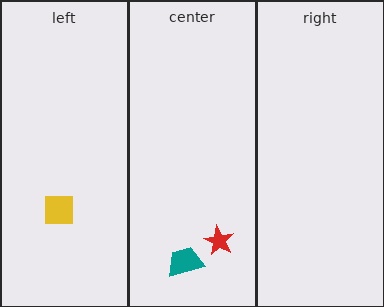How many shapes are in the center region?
2.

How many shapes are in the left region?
1.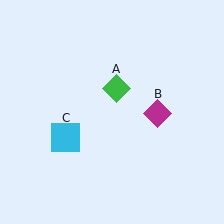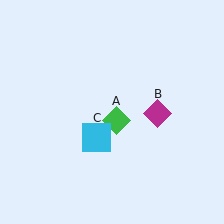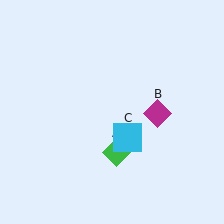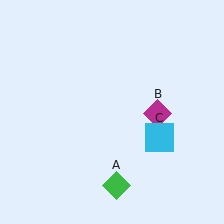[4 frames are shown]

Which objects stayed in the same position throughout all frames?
Magenta diamond (object B) remained stationary.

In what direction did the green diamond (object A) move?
The green diamond (object A) moved down.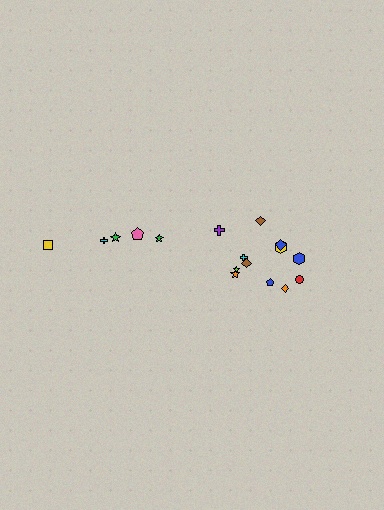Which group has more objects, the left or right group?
The right group.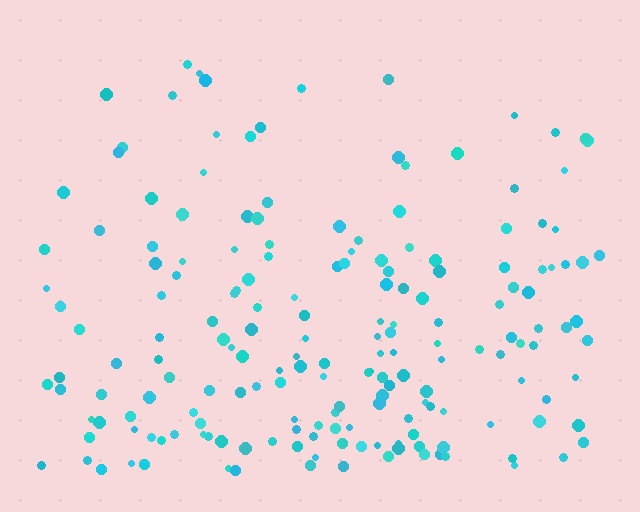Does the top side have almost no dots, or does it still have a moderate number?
Still a moderate number, just noticeably fewer than the bottom.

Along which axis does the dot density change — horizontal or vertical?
Vertical.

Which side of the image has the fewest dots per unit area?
The top.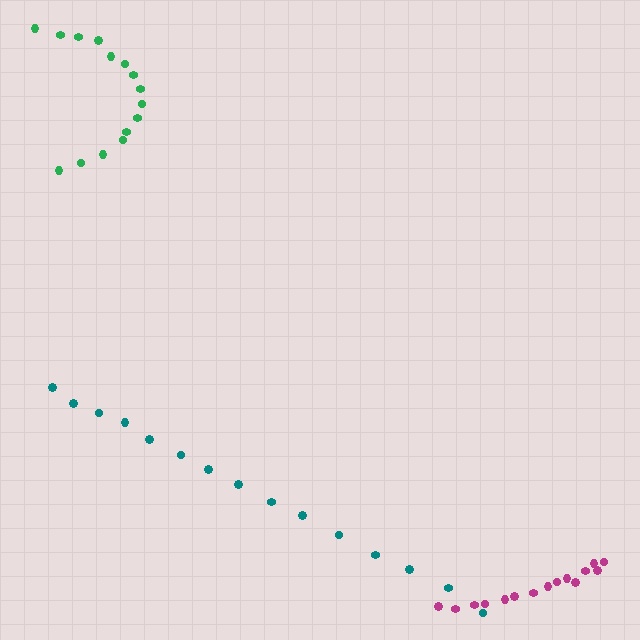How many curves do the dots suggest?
There are 3 distinct paths.